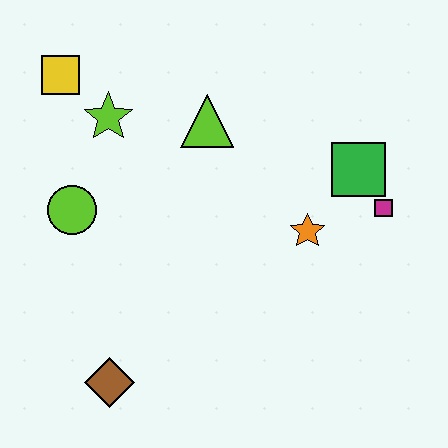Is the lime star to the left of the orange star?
Yes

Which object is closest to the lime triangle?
The lime star is closest to the lime triangle.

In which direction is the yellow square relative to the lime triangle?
The yellow square is to the left of the lime triangle.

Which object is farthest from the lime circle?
The magenta square is farthest from the lime circle.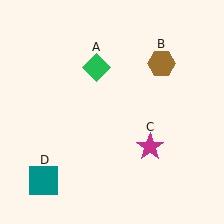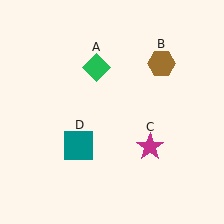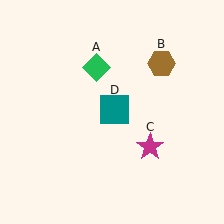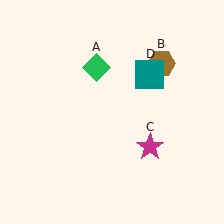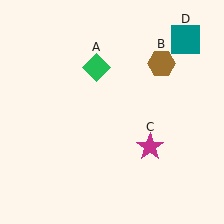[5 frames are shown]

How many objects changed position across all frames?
1 object changed position: teal square (object D).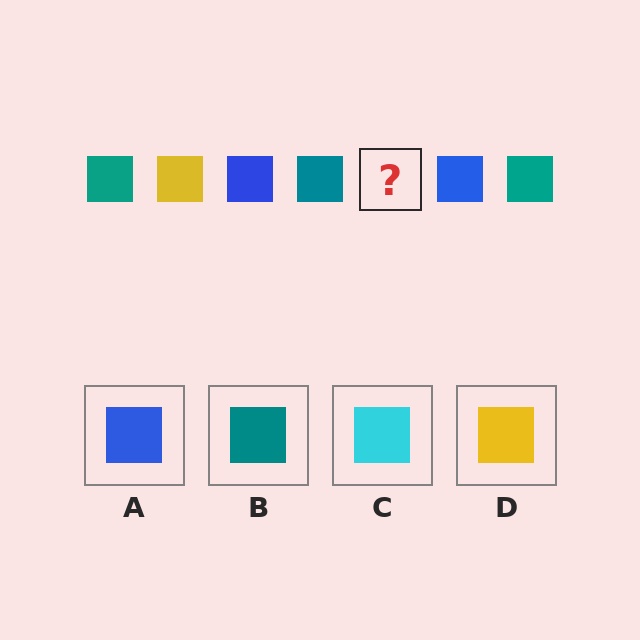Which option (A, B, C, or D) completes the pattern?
D.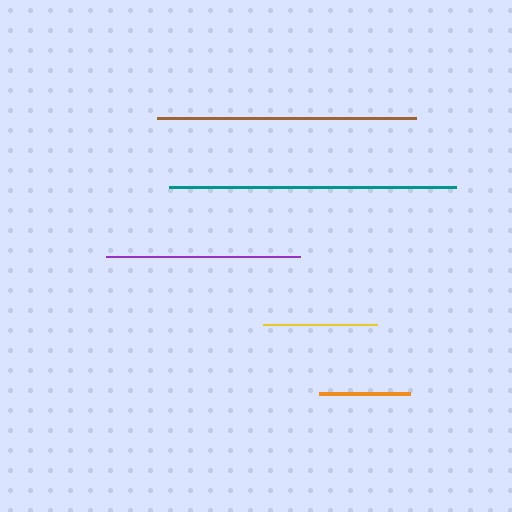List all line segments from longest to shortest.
From longest to shortest: teal, brown, purple, yellow, orange.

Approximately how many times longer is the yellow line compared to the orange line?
The yellow line is approximately 1.2 times the length of the orange line.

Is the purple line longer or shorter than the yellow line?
The purple line is longer than the yellow line.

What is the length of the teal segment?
The teal segment is approximately 287 pixels long.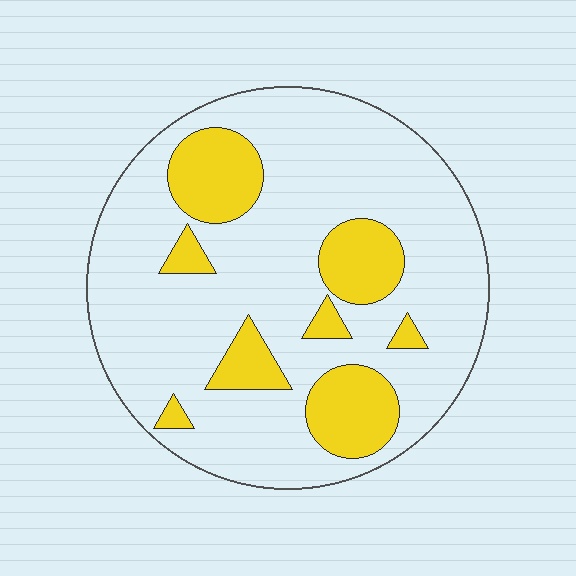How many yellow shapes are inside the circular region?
8.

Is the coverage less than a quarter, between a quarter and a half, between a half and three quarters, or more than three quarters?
Less than a quarter.